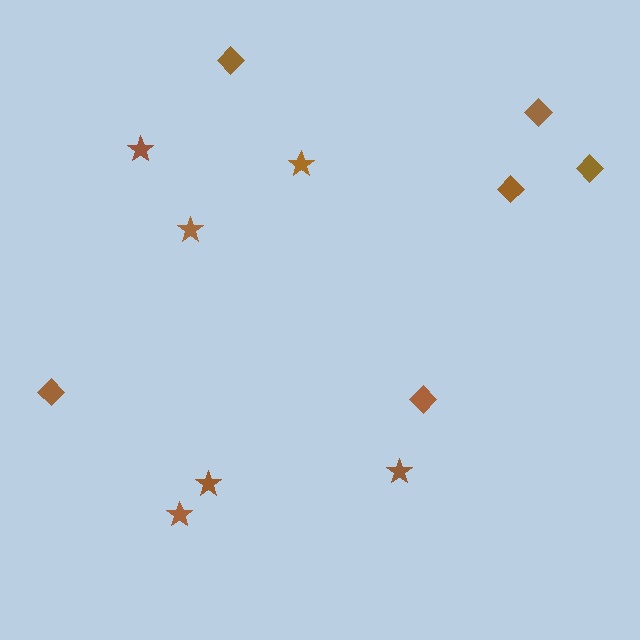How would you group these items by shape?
There are 2 groups: one group of diamonds (6) and one group of stars (6).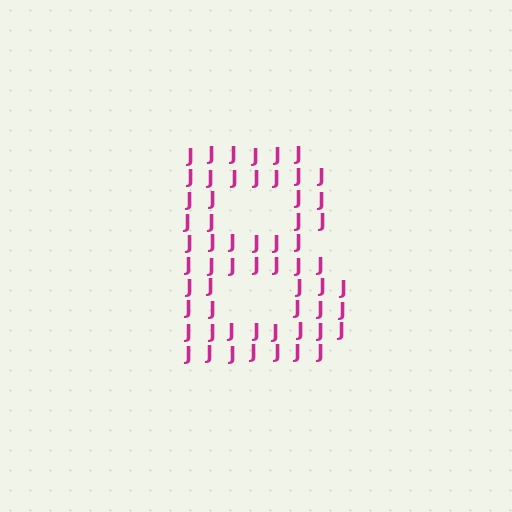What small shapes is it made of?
It is made of small letter J's.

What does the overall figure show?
The overall figure shows the letter B.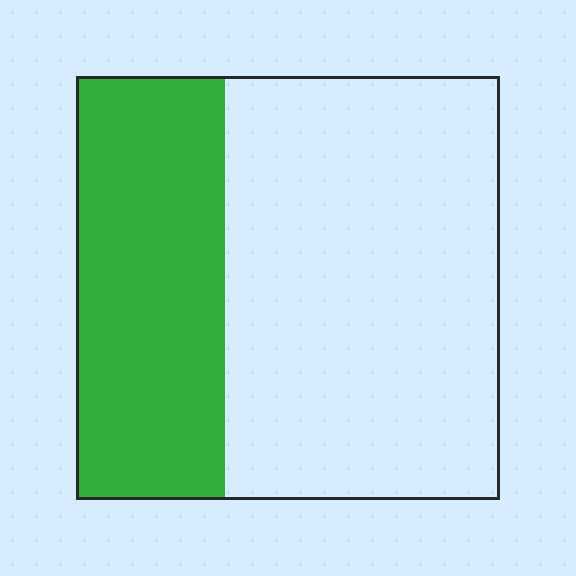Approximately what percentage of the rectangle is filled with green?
Approximately 35%.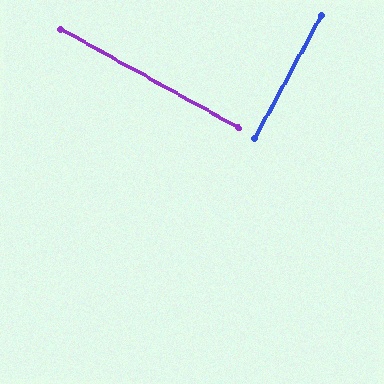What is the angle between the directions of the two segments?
Approximately 90 degrees.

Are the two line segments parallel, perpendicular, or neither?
Perpendicular — they meet at approximately 90°.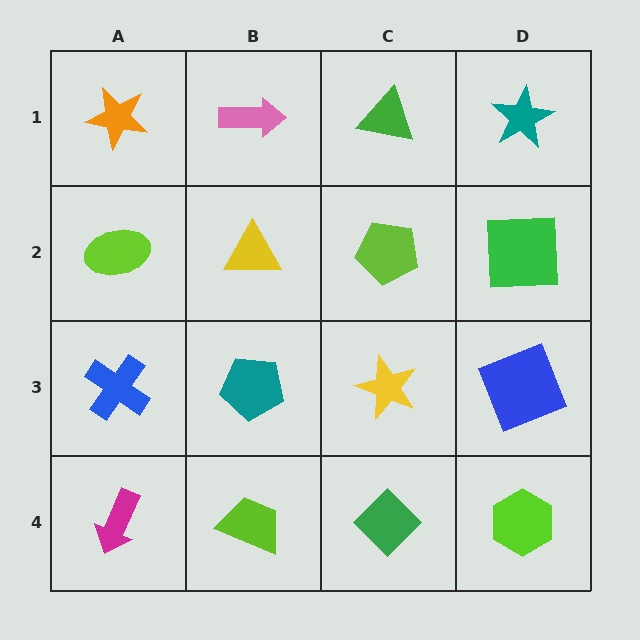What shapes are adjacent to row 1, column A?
A lime ellipse (row 2, column A), a pink arrow (row 1, column B).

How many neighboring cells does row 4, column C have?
3.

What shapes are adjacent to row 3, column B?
A yellow triangle (row 2, column B), a lime trapezoid (row 4, column B), a blue cross (row 3, column A), a yellow star (row 3, column C).